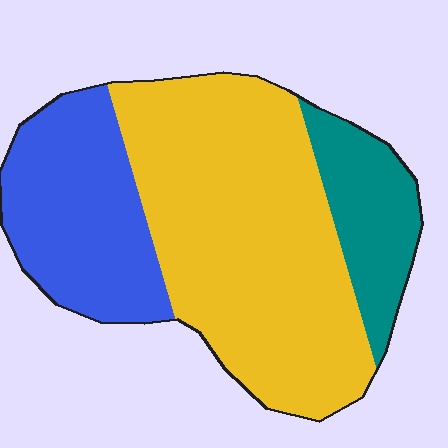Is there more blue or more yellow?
Yellow.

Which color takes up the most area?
Yellow, at roughly 55%.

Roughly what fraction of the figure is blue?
Blue takes up between a quarter and a half of the figure.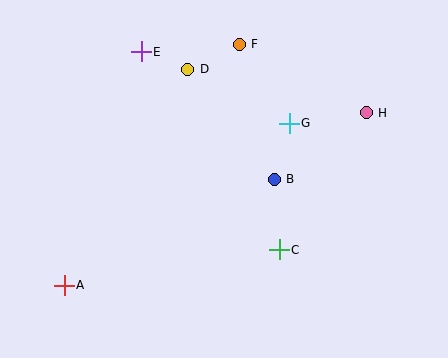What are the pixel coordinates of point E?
Point E is at (141, 52).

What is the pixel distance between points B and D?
The distance between B and D is 140 pixels.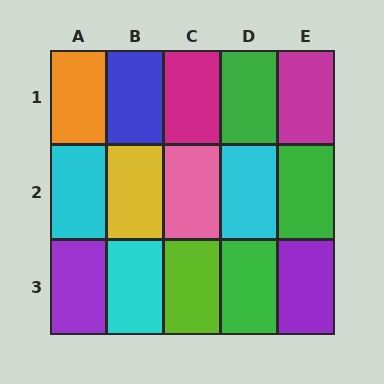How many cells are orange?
1 cell is orange.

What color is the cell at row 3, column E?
Purple.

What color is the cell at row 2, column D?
Cyan.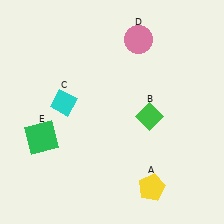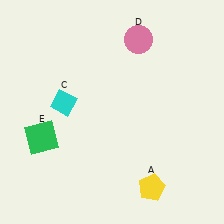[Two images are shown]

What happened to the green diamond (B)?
The green diamond (B) was removed in Image 2. It was in the bottom-right area of Image 1.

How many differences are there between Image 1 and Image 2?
There is 1 difference between the two images.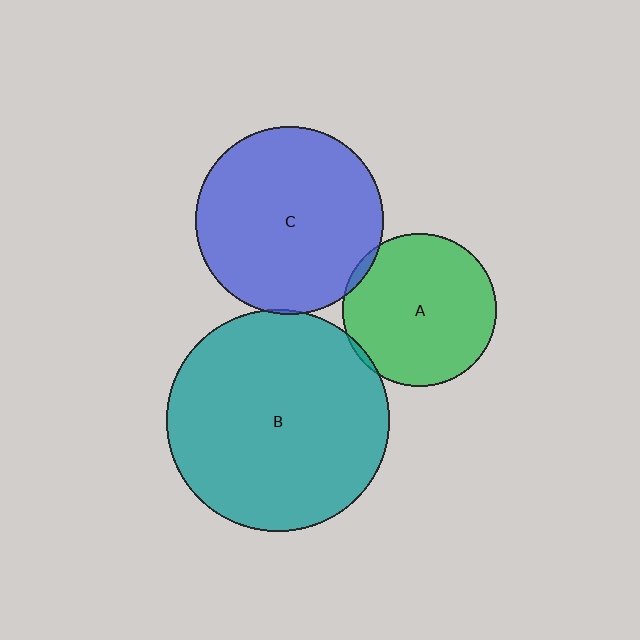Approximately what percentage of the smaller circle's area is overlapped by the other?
Approximately 5%.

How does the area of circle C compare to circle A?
Approximately 1.5 times.